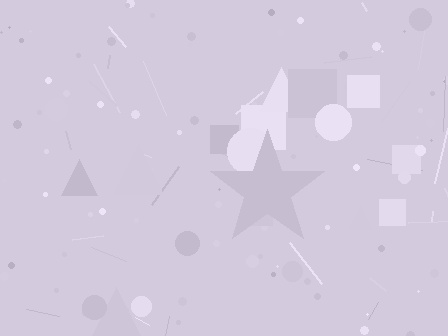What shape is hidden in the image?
A star is hidden in the image.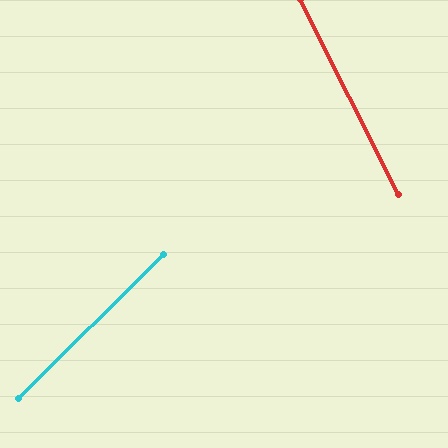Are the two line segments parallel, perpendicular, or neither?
Neither parallel nor perpendicular — they differ by about 72°.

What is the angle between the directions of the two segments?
Approximately 72 degrees.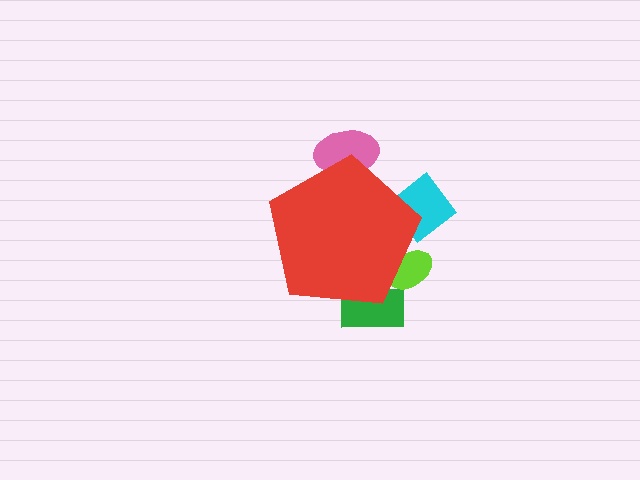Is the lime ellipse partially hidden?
Yes, the lime ellipse is partially hidden behind the red pentagon.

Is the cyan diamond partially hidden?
Yes, the cyan diamond is partially hidden behind the red pentagon.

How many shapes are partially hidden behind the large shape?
4 shapes are partially hidden.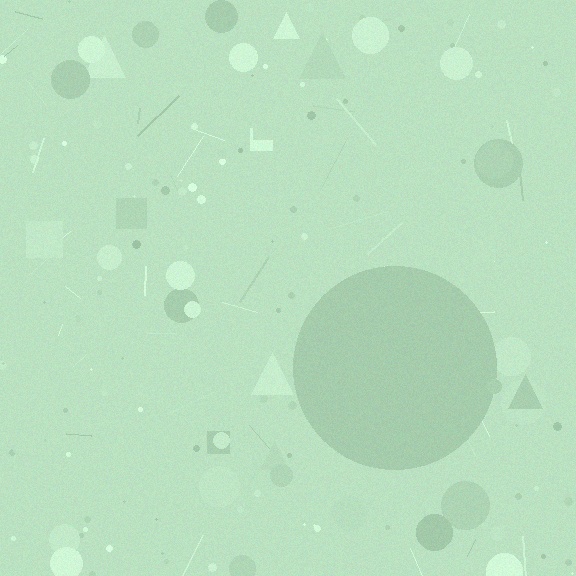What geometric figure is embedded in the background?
A circle is embedded in the background.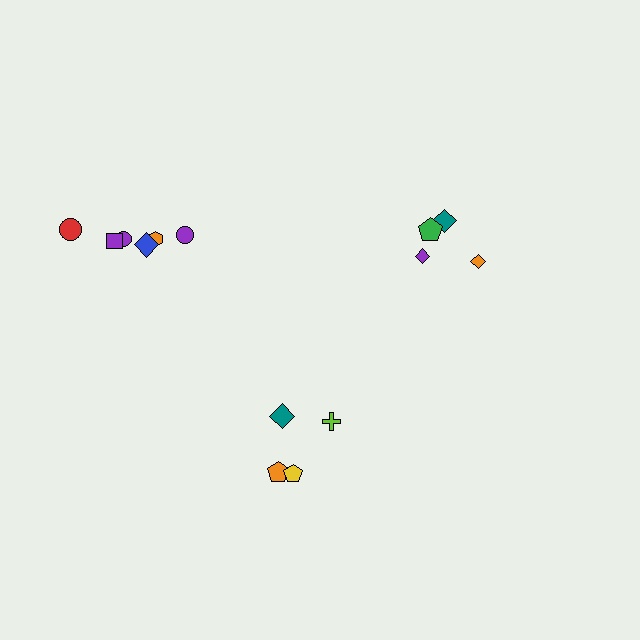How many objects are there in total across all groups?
There are 14 objects.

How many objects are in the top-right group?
There are 4 objects.